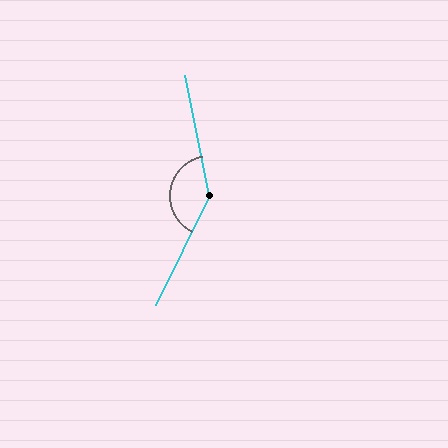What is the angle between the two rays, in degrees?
Approximately 143 degrees.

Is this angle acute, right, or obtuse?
It is obtuse.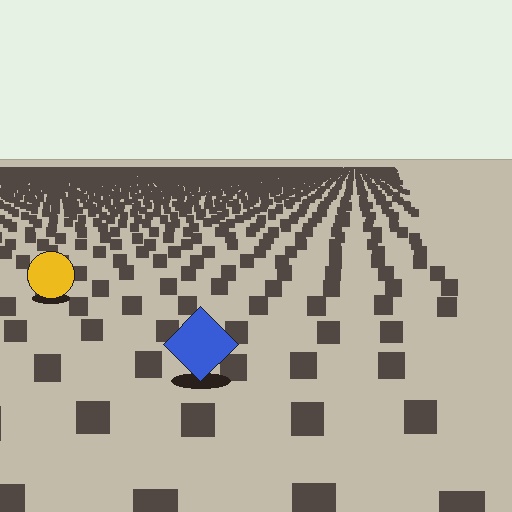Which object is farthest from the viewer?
The yellow circle is farthest from the viewer. It appears smaller and the ground texture around it is denser.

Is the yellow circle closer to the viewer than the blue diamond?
No. The blue diamond is closer — you can tell from the texture gradient: the ground texture is coarser near it.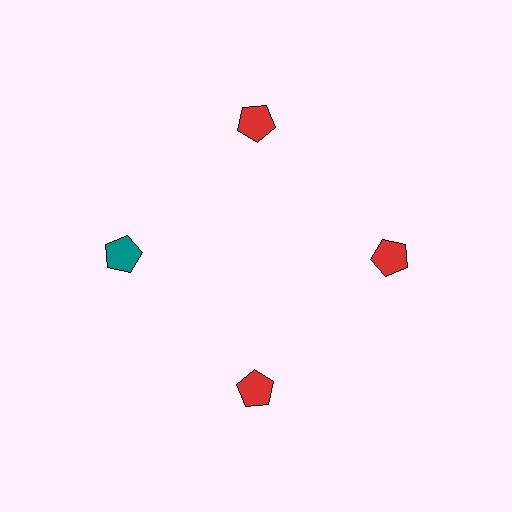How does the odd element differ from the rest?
It has a different color: teal instead of red.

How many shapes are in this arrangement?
There are 4 shapes arranged in a ring pattern.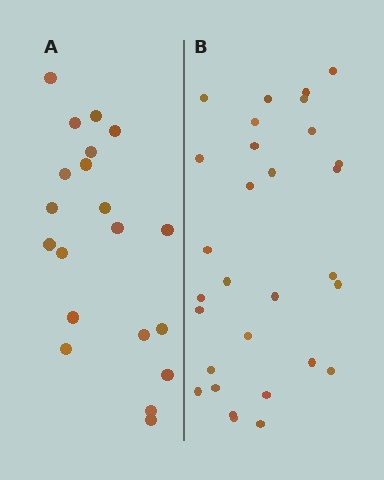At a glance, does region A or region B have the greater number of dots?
Region B (the right region) has more dots.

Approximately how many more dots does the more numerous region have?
Region B has roughly 10 or so more dots than region A.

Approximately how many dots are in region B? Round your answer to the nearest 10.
About 30 dots.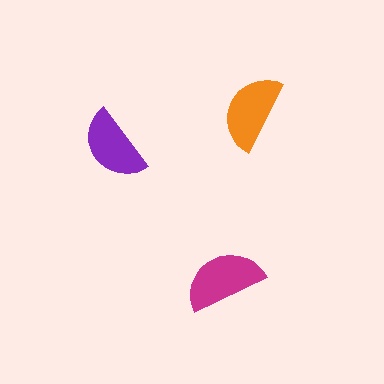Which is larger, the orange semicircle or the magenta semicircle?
The magenta one.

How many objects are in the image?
There are 3 objects in the image.